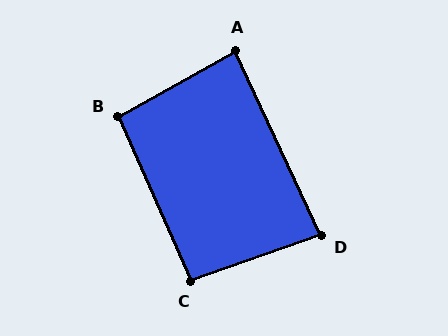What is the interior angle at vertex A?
Approximately 86 degrees (approximately right).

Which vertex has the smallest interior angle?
D, at approximately 84 degrees.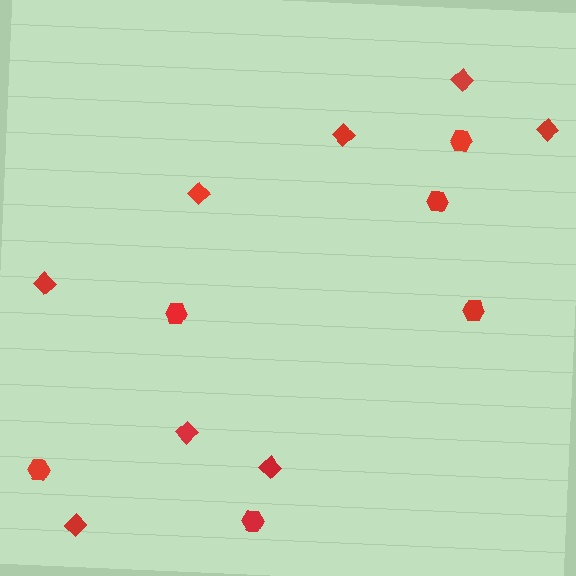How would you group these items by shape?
There are 2 groups: one group of diamonds (8) and one group of hexagons (6).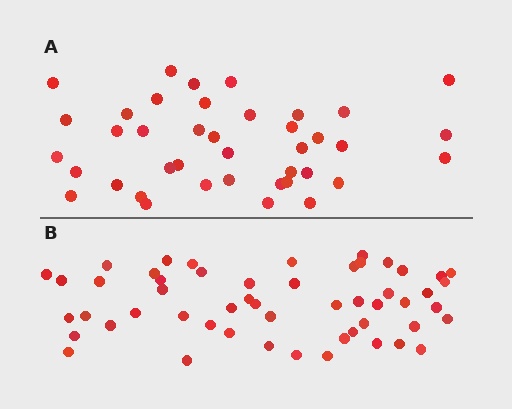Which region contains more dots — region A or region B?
Region B (the bottom region) has more dots.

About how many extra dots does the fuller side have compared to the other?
Region B has approximately 15 more dots than region A.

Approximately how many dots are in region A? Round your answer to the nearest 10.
About 40 dots.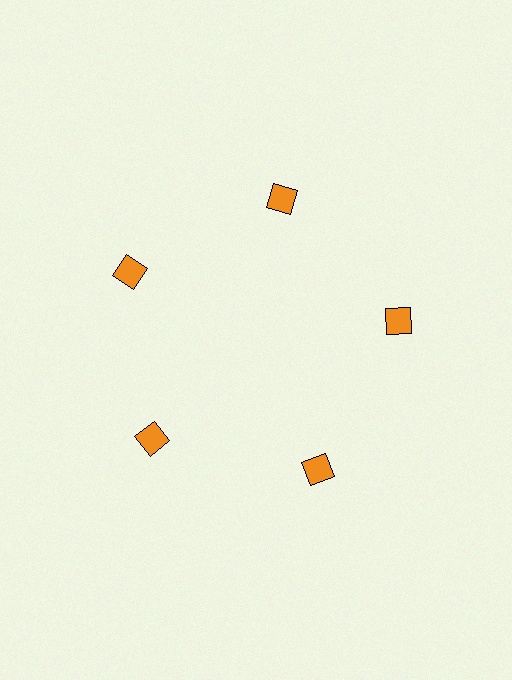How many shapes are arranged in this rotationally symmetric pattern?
There are 5 shapes, arranged in 5 groups of 1.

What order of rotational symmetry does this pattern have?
This pattern has 5-fold rotational symmetry.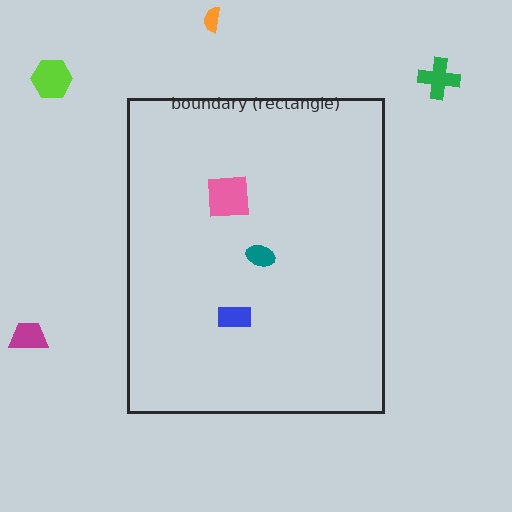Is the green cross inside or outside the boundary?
Outside.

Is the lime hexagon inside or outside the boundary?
Outside.